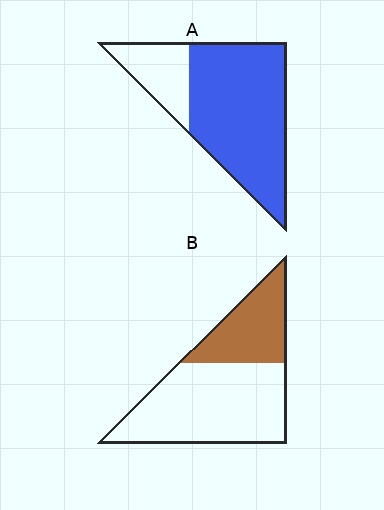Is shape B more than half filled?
No.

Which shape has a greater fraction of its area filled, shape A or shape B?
Shape A.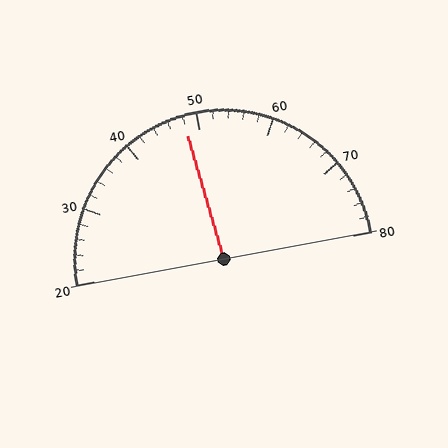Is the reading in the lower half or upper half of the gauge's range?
The reading is in the lower half of the range (20 to 80).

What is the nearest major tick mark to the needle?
The nearest major tick mark is 50.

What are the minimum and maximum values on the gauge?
The gauge ranges from 20 to 80.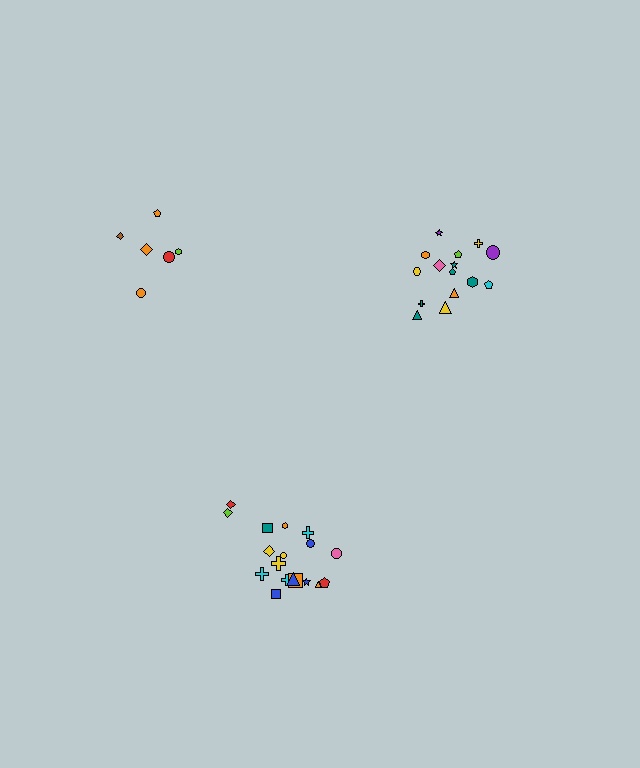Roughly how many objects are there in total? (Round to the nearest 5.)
Roughly 40 objects in total.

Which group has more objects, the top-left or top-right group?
The top-right group.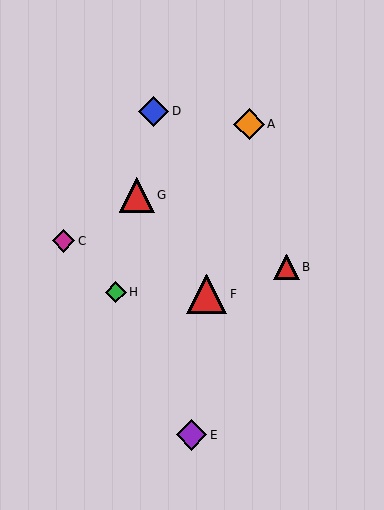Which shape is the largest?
The red triangle (labeled F) is the largest.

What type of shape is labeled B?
Shape B is a red triangle.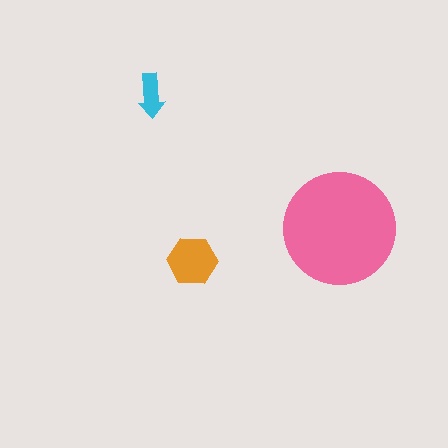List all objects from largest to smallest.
The pink circle, the orange hexagon, the cyan arrow.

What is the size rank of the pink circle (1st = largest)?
1st.